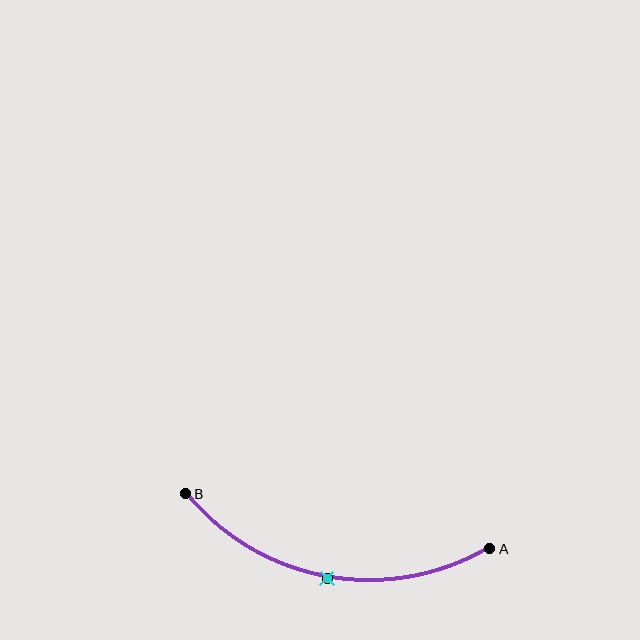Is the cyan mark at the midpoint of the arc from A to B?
Yes. The cyan mark lies on the arc at equal arc-length from both A and B — it is the arc midpoint.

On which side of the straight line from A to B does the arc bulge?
The arc bulges below the straight line connecting A and B.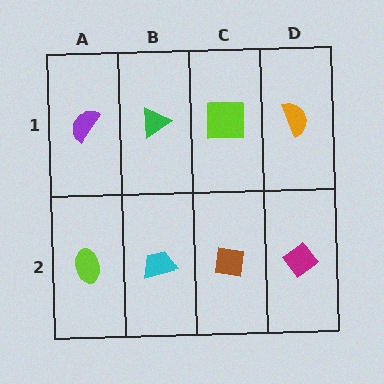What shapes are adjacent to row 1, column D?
A magenta diamond (row 2, column D), a lime square (row 1, column C).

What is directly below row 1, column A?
A lime ellipse.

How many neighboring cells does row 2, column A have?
2.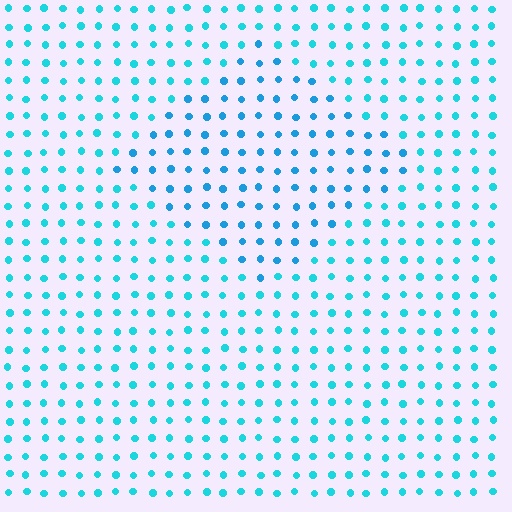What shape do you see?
I see a diamond.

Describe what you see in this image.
The image is filled with small cyan elements in a uniform arrangement. A diamond-shaped region is visible where the elements are tinted to a slightly different hue, forming a subtle color boundary.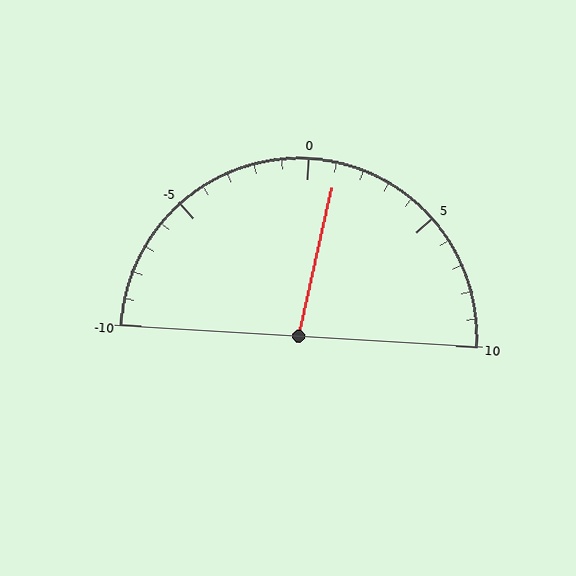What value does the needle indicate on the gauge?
The needle indicates approximately 1.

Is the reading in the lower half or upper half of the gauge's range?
The reading is in the upper half of the range (-10 to 10).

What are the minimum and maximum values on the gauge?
The gauge ranges from -10 to 10.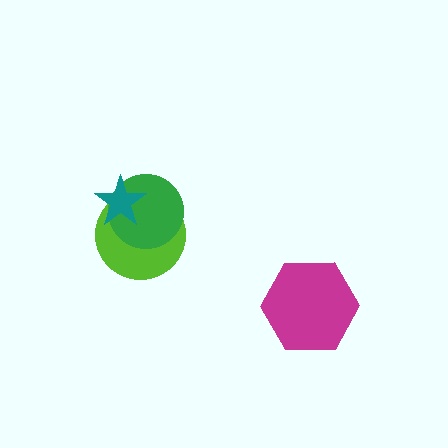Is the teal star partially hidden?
No, no other shape covers it.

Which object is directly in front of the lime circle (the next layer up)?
The green circle is directly in front of the lime circle.